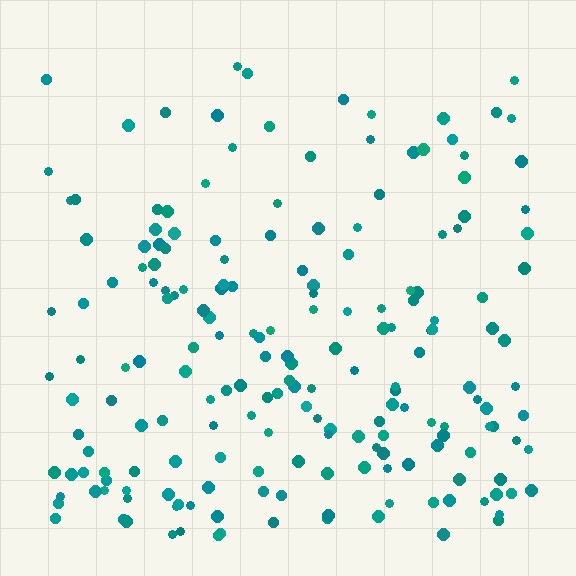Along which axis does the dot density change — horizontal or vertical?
Vertical.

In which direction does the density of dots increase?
From top to bottom, with the bottom side densest.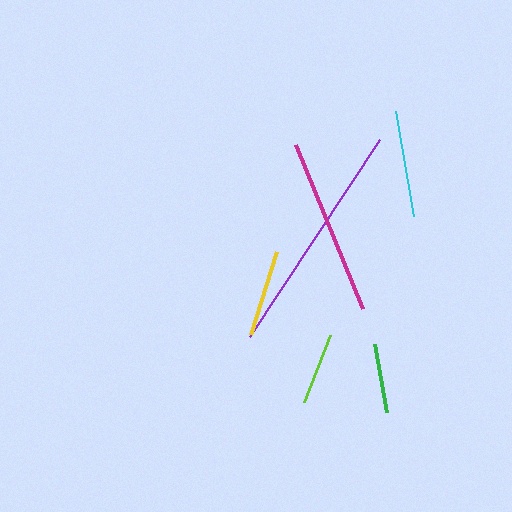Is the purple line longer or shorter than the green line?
The purple line is longer than the green line.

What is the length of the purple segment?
The purple segment is approximately 237 pixels long.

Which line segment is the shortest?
The green line is the shortest at approximately 68 pixels.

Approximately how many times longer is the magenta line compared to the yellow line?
The magenta line is approximately 2.0 times the length of the yellow line.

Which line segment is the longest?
The purple line is the longest at approximately 237 pixels.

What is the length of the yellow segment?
The yellow segment is approximately 87 pixels long.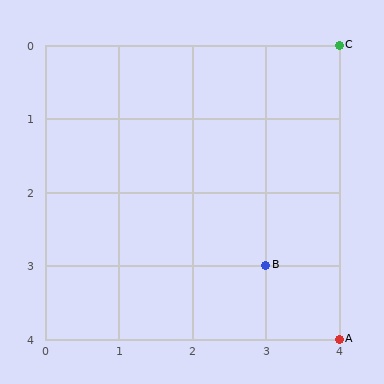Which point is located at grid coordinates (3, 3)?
Point B is at (3, 3).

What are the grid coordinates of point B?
Point B is at grid coordinates (3, 3).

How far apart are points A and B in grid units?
Points A and B are 1 column and 1 row apart (about 1.4 grid units diagonally).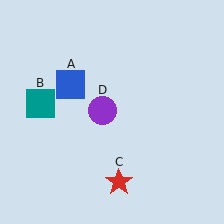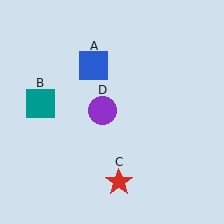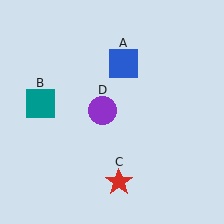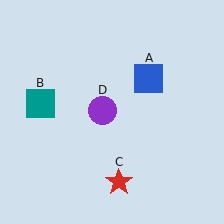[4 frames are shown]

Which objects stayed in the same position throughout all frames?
Teal square (object B) and red star (object C) and purple circle (object D) remained stationary.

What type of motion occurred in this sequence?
The blue square (object A) rotated clockwise around the center of the scene.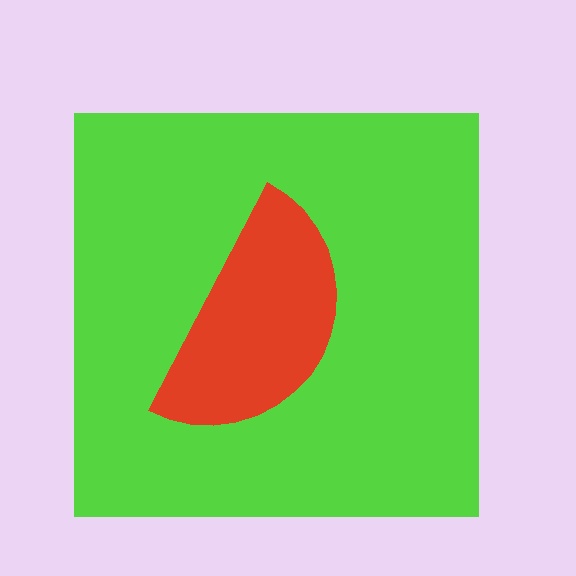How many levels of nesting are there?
2.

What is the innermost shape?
The red semicircle.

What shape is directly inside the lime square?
The red semicircle.